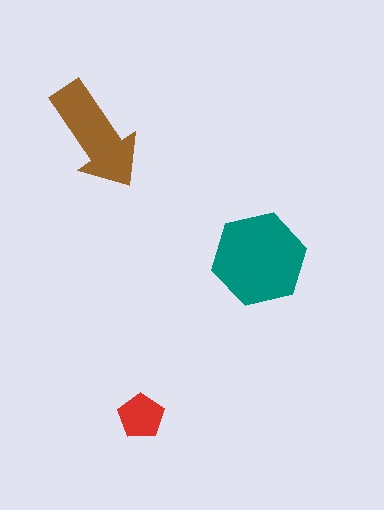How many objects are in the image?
There are 3 objects in the image.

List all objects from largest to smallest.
The teal hexagon, the brown arrow, the red pentagon.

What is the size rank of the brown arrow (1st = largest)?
2nd.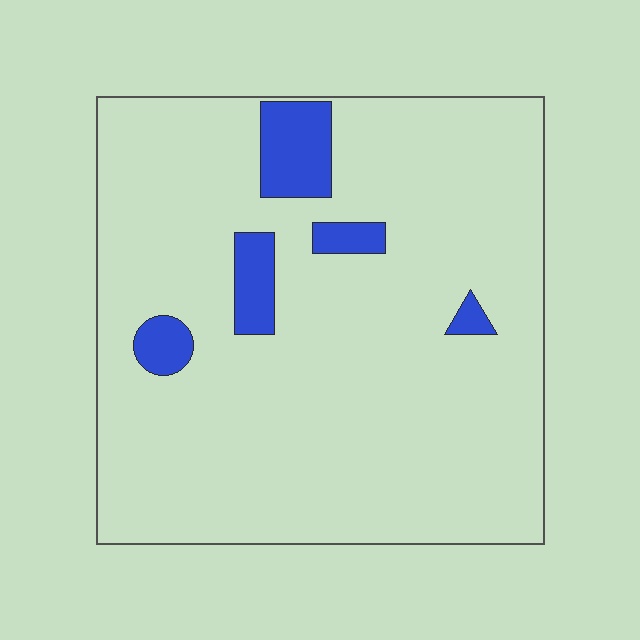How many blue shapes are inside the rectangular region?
5.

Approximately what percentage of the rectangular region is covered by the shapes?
Approximately 10%.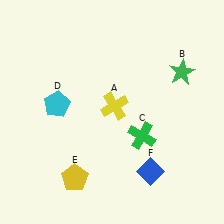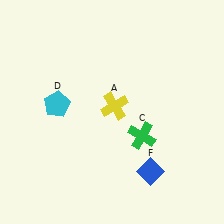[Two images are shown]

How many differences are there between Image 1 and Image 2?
There are 2 differences between the two images.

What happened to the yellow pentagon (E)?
The yellow pentagon (E) was removed in Image 2. It was in the bottom-left area of Image 1.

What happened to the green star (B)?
The green star (B) was removed in Image 2. It was in the top-right area of Image 1.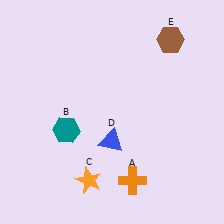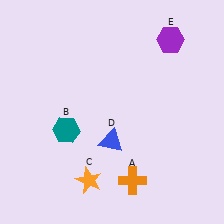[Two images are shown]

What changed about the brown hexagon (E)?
In Image 1, E is brown. In Image 2, it changed to purple.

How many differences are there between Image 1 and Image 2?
There is 1 difference between the two images.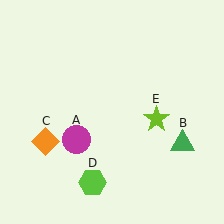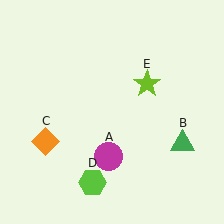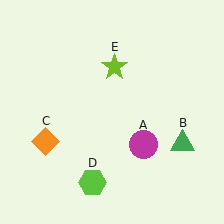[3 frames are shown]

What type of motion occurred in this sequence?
The magenta circle (object A), lime star (object E) rotated counterclockwise around the center of the scene.